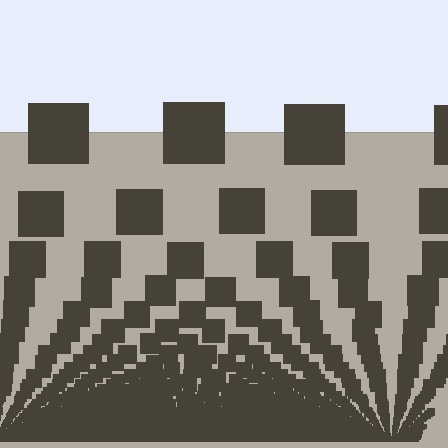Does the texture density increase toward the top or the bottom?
Density increases toward the bottom.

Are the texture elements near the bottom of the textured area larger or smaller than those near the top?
Smaller. The gradient is inverted — elements near the bottom are smaller and denser.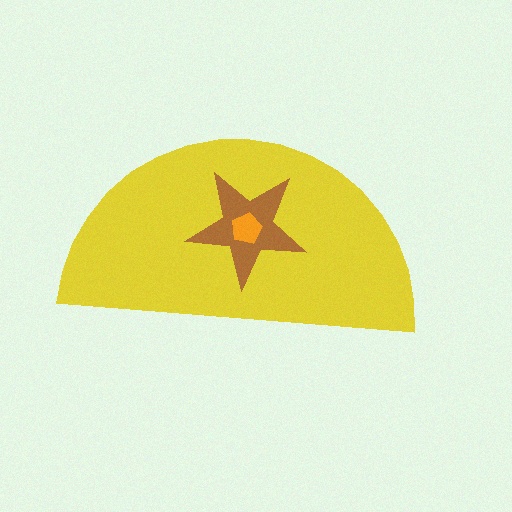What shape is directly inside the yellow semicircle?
The brown star.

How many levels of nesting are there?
3.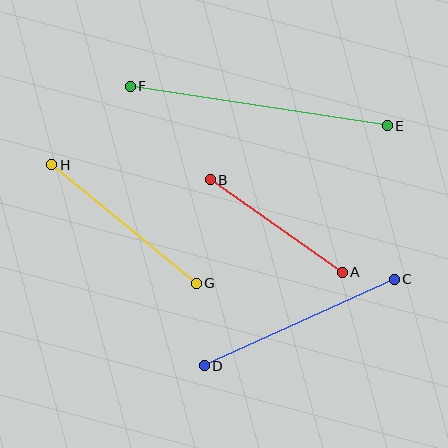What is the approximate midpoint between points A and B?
The midpoint is at approximately (276, 226) pixels.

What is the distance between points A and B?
The distance is approximately 161 pixels.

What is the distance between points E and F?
The distance is approximately 260 pixels.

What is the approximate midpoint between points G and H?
The midpoint is at approximately (124, 224) pixels.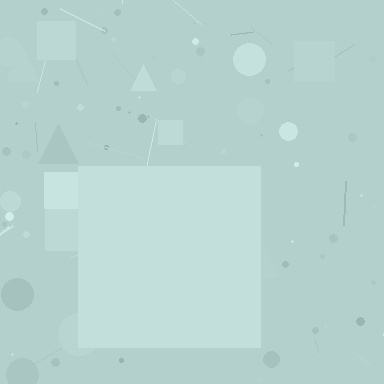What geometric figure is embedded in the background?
A square is embedded in the background.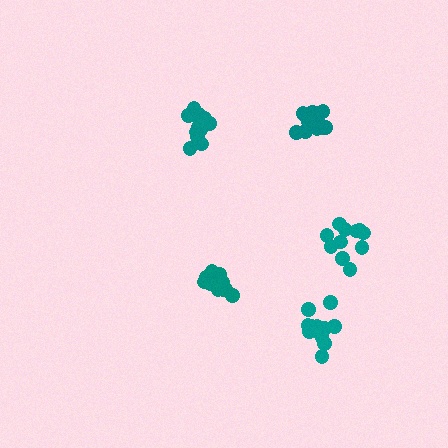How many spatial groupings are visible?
There are 5 spatial groupings.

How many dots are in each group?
Group 1: 13 dots, Group 2: 12 dots, Group 3: 16 dots, Group 4: 12 dots, Group 5: 11 dots (64 total).